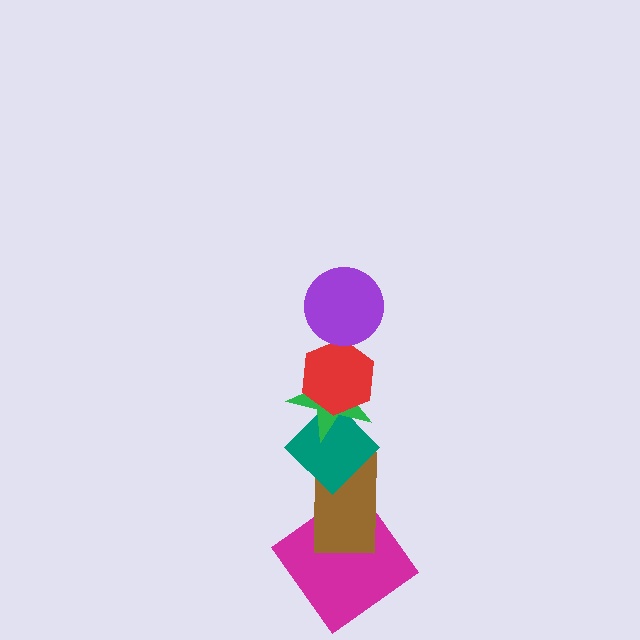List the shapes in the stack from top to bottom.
From top to bottom: the purple circle, the red hexagon, the green star, the teal diamond, the brown rectangle, the magenta diamond.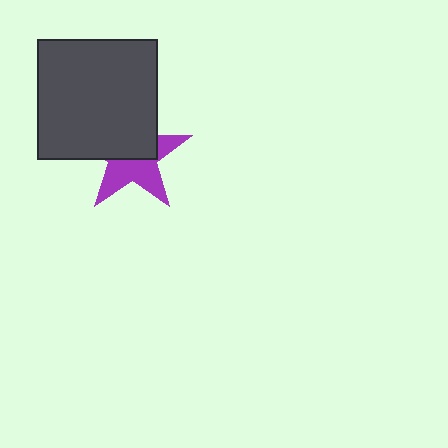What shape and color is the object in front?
The object in front is a dark gray square.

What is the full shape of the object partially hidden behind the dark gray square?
The partially hidden object is a purple star.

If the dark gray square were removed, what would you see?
You would see the complete purple star.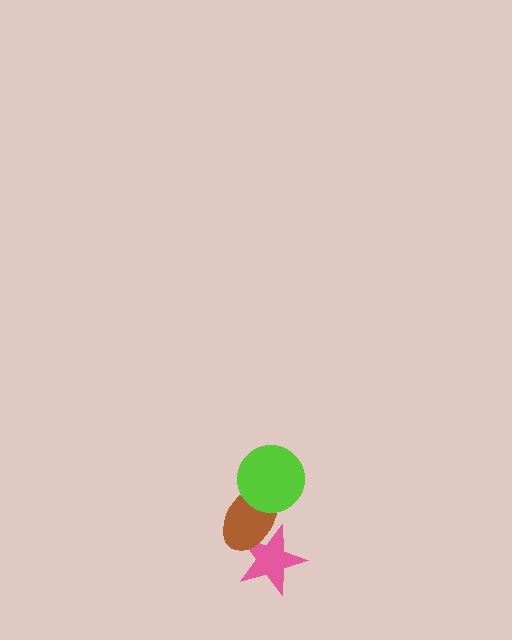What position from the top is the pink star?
The pink star is 3rd from the top.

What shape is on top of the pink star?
The brown ellipse is on top of the pink star.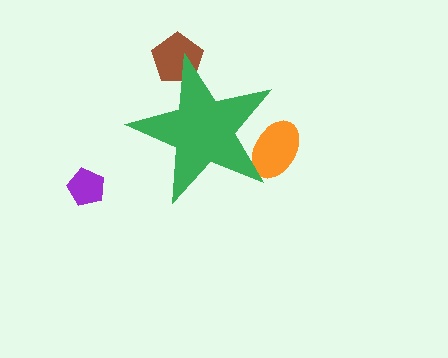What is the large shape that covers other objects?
A green star.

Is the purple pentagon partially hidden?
No, the purple pentagon is fully visible.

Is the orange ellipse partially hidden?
Yes, the orange ellipse is partially hidden behind the green star.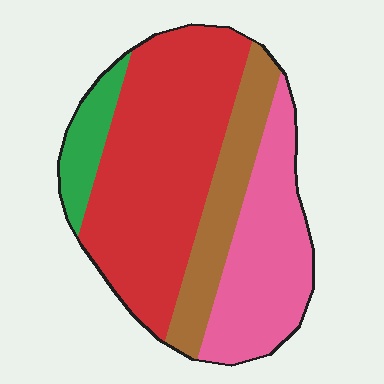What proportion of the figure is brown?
Brown takes up about one sixth (1/6) of the figure.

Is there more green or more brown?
Brown.